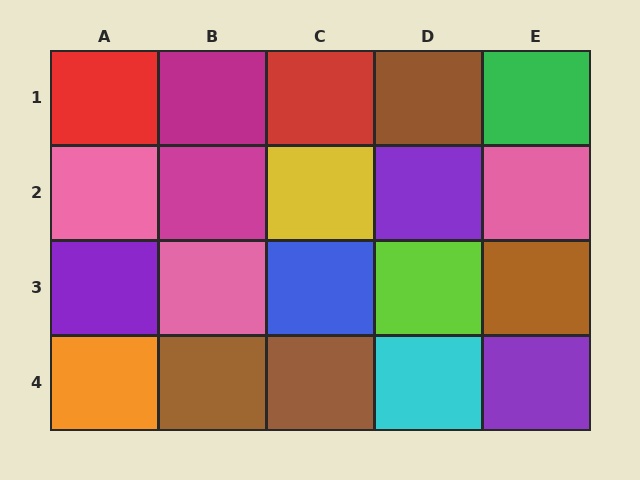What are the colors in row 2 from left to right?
Pink, magenta, yellow, purple, pink.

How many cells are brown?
4 cells are brown.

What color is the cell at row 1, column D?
Brown.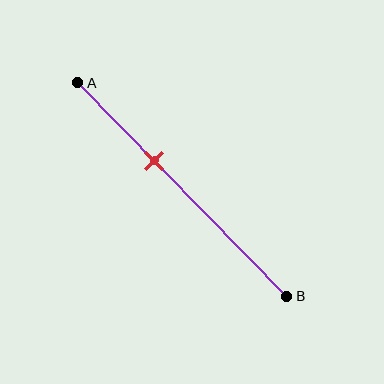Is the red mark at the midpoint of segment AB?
No, the mark is at about 35% from A, not at the 50% midpoint.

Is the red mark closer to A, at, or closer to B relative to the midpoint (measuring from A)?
The red mark is closer to point A than the midpoint of segment AB.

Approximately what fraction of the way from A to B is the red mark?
The red mark is approximately 35% of the way from A to B.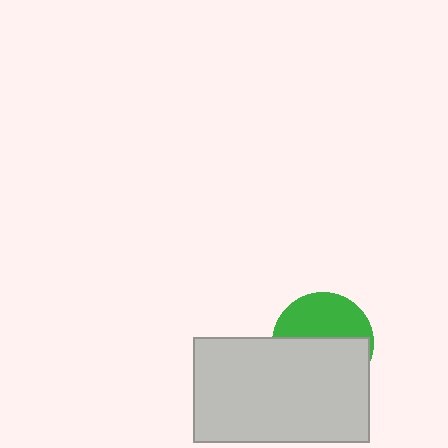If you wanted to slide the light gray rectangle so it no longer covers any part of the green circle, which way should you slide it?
Slide it down — that is the most direct way to separate the two shapes.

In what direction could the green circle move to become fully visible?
The green circle could move up. That would shift it out from behind the light gray rectangle entirely.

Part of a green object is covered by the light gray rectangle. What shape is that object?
It is a circle.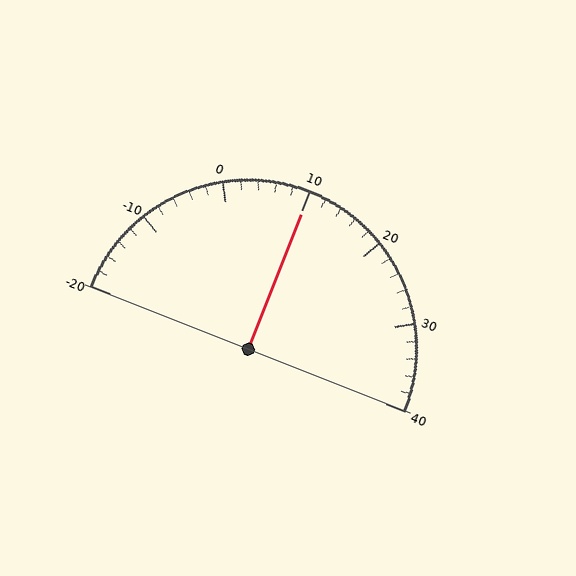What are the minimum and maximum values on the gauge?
The gauge ranges from -20 to 40.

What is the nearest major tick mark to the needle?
The nearest major tick mark is 10.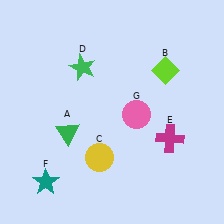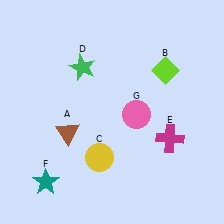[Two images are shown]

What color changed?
The triangle (A) changed from green in Image 1 to brown in Image 2.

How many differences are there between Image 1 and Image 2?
There is 1 difference between the two images.